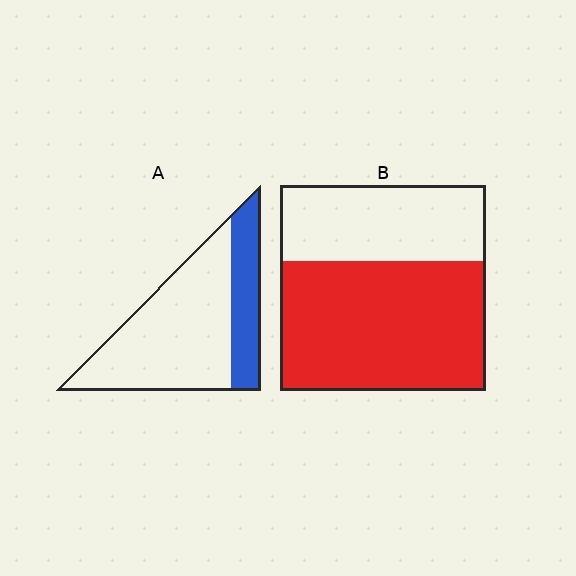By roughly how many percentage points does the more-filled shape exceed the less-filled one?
By roughly 35 percentage points (B over A).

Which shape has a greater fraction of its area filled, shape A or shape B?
Shape B.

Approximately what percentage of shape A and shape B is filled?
A is approximately 25% and B is approximately 65%.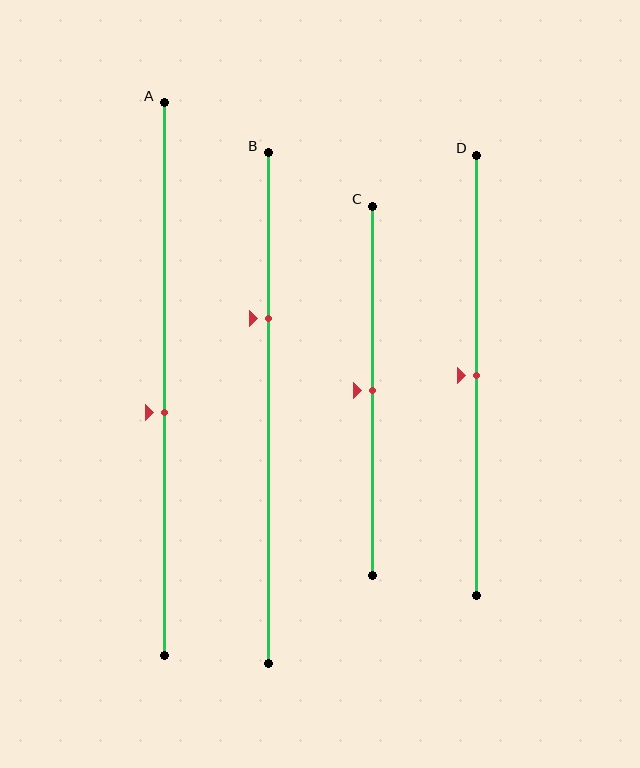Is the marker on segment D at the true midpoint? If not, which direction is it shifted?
Yes, the marker on segment D is at the true midpoint.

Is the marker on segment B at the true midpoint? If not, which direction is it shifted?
No, the marker on segment B is shifted upward by about 18% of the segment length.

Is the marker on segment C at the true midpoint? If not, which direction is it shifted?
Yes, the marker on segment C is at the true midpoint.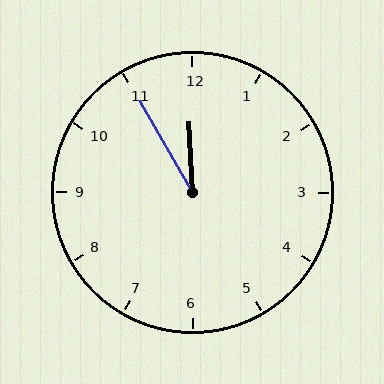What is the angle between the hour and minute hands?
Approximately 28 degrees.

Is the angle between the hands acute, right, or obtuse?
It is acute.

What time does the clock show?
11:55.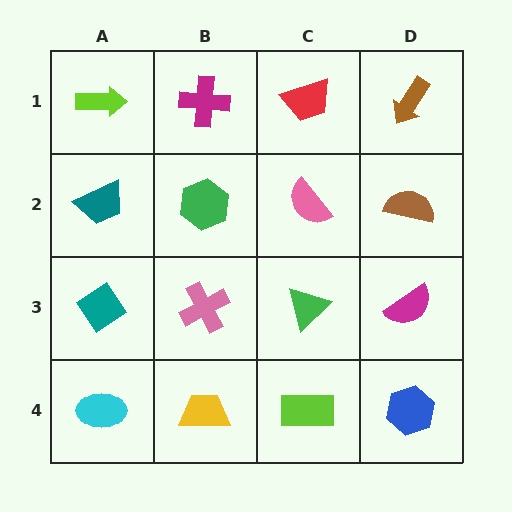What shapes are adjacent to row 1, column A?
A teal trapezoid (row 2, column A), a magenta cross (row 1, column B).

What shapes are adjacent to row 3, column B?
A green hexagon (row 2, column B), a yellow trapezoid (row 4, column B), a teal diamond (row 3, column A), a green triangle (row 3, column C).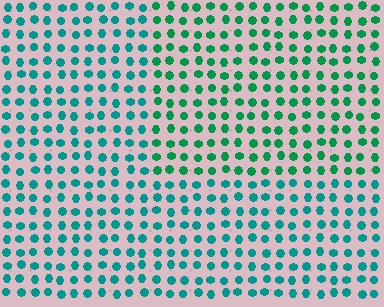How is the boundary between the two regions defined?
The boundary is defined purely by a slight shift in hue (about 28 degrees). Spacing, size, and orientation are identical on both sides.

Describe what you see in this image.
The image is filled with small teal elements in a uniform arrangement. A rectangle-shaped region is visible where the elements are tinted to a slightly different hue, forming a subtle color boundary.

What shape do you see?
I see a rectangle.